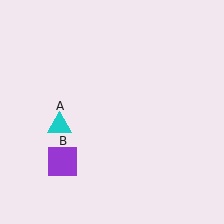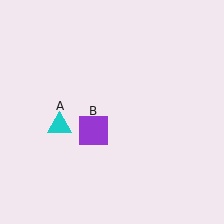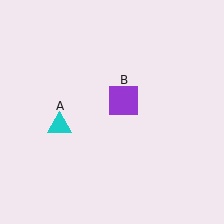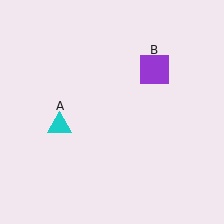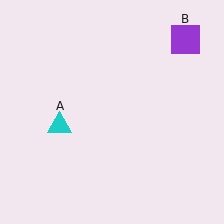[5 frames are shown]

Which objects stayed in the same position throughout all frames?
Cyan triangle (object A) remained stationary.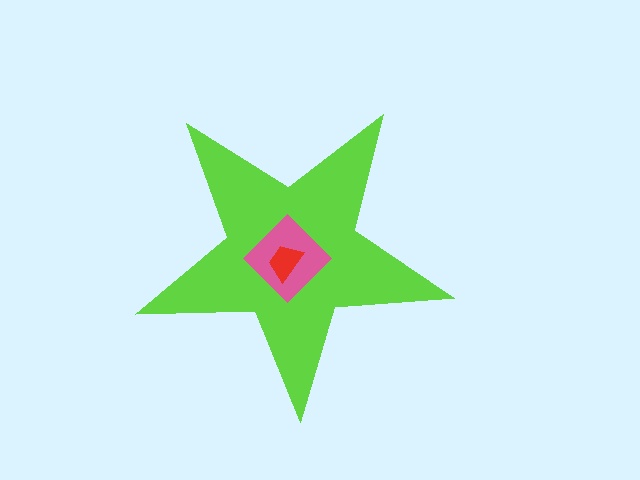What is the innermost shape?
The red trapezoid.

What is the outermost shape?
The lime star.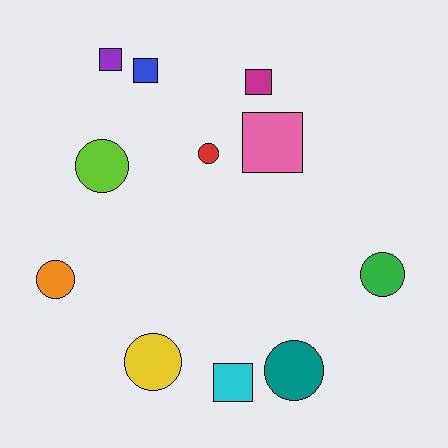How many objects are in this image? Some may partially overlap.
There are 11 objects.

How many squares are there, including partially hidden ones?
There are 5 squares.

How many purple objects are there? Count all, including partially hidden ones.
There is 1 purple object.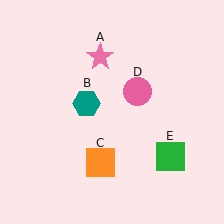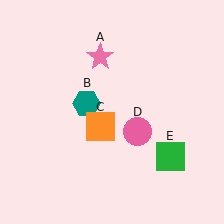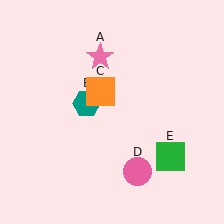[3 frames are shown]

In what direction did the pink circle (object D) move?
The pink circle (object D) moved down.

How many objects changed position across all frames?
2 objects changed position: orange square (object C), pink circle (object D).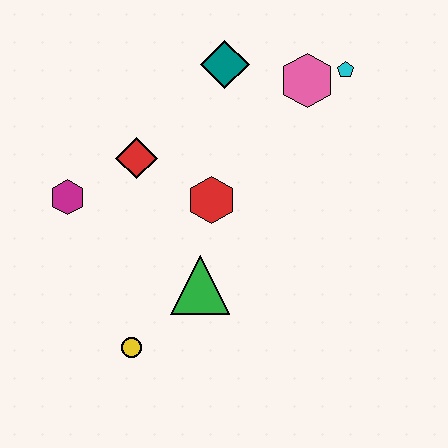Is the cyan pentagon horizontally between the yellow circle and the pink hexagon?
No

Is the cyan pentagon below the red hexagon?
No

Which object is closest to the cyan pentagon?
The pink hexagon is closest to the cyan pentagon.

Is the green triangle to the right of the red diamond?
Yes